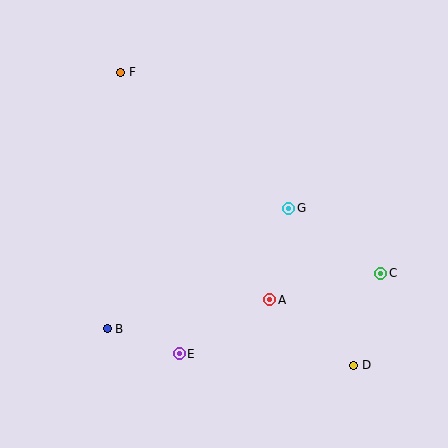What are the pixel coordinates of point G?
Point G is at (289, 208).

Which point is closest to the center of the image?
Point G at (289, 208) is closest to the center.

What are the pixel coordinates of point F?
Point F is at (121, 72).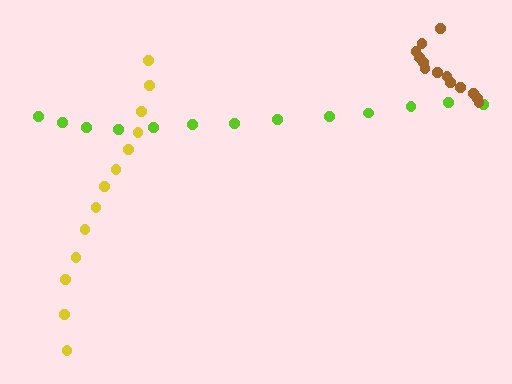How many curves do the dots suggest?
There are 3 distinct paths.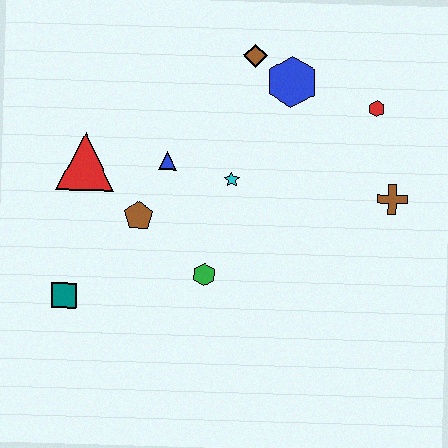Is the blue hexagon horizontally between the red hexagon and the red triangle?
Yes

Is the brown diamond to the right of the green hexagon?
Yes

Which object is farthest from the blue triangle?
The brown cross is farthest from the blue triangle.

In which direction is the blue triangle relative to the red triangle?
The blue triangle is to the right of the red triangle.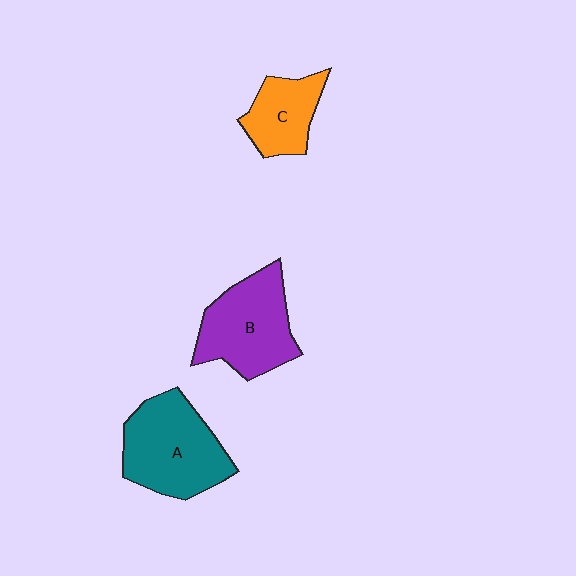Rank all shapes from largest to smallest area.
From largest to smallest: A (teal), B (purple), C (orange).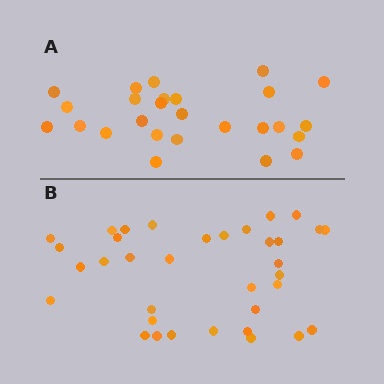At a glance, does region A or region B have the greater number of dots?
Region B (the bottom region) has more dots.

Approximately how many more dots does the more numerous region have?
Region B has roughly 8 or so more dots than region A.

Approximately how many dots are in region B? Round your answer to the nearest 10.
About 40 dots. (The exact count is 35, which rounds to 40.)